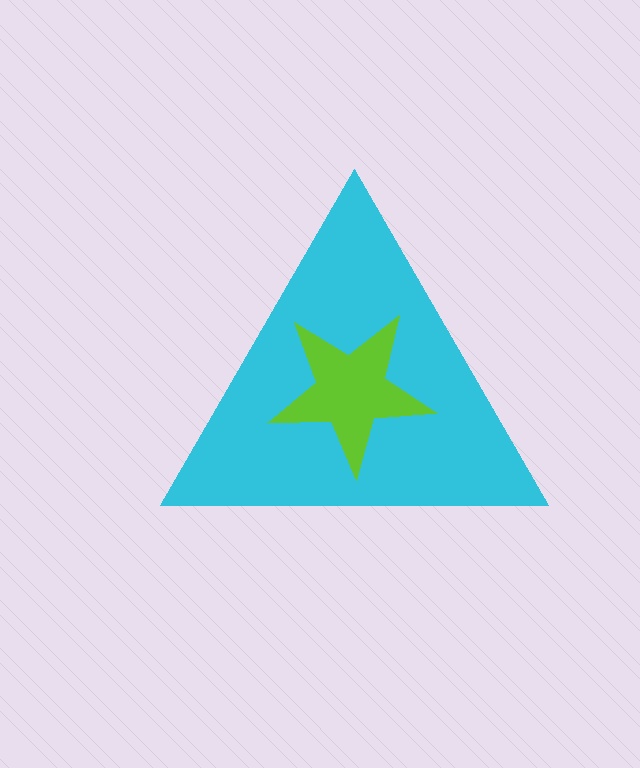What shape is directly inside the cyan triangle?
The lime star.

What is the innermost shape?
The lime star.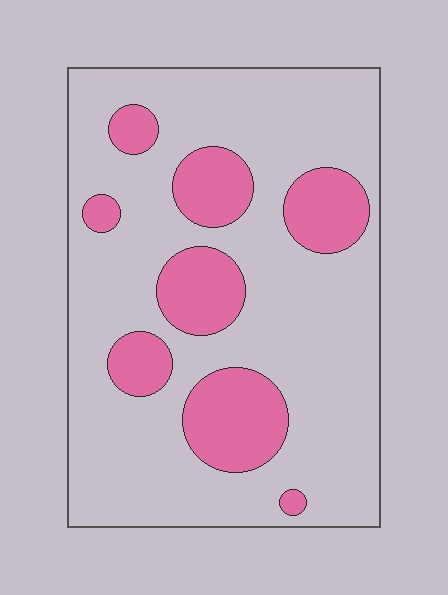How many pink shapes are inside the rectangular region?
8.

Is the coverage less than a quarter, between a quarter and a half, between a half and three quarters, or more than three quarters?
Less than a quarter.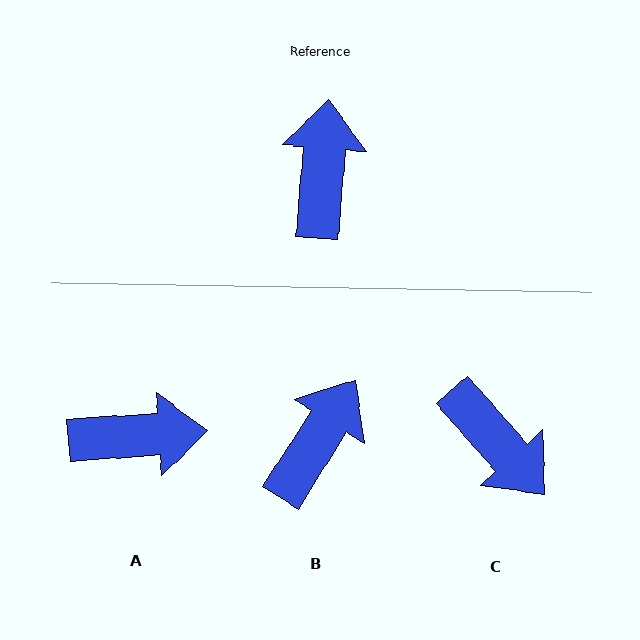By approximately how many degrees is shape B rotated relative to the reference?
Approximately 27 degrees clockwise.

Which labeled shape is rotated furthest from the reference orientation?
C, about 133 degrees away.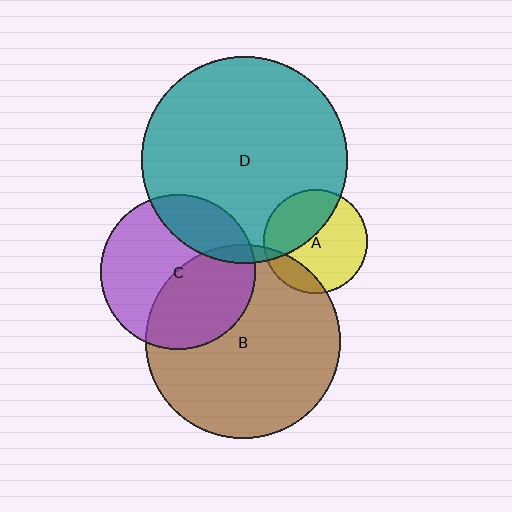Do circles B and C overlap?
Yes.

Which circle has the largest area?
Circle D (teal).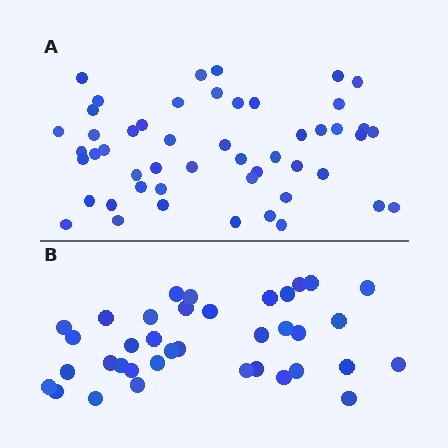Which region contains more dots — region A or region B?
Region A (the top region) has more dots.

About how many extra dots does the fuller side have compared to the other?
Region A has approximately 15 more dots than region B.